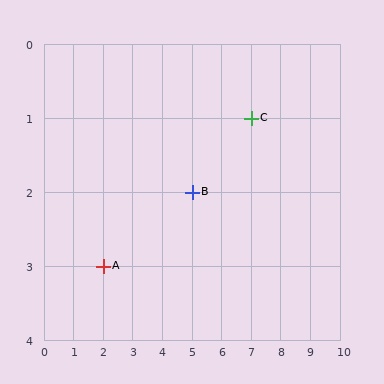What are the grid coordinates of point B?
Point B is at grid coordinates (5, 2).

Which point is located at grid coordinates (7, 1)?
Point C is at (7, 1).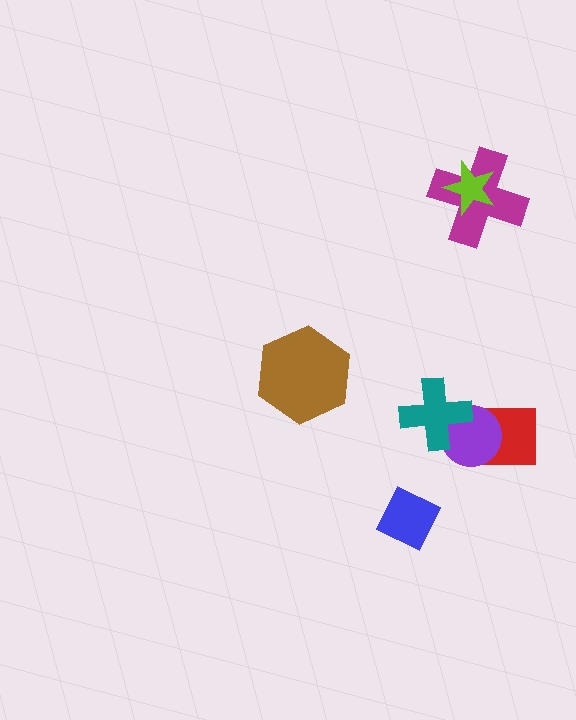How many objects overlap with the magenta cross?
1 object overlaps with the magenta cross.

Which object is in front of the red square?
The purple circle is in front of the red square.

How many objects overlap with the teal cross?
1 object overlaps with the teal cross.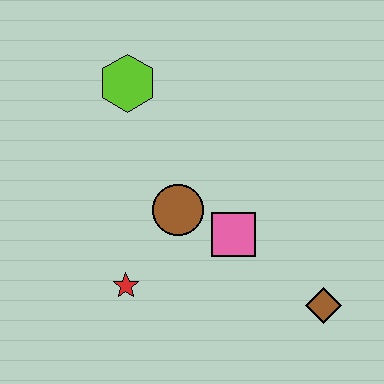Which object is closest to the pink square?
The brown circle is closest to the pink square.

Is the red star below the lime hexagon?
Yes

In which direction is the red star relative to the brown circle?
The red star is below the brown circle.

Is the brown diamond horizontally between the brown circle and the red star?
No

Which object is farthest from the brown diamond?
The lime hexagon is farthest from the brown diamond.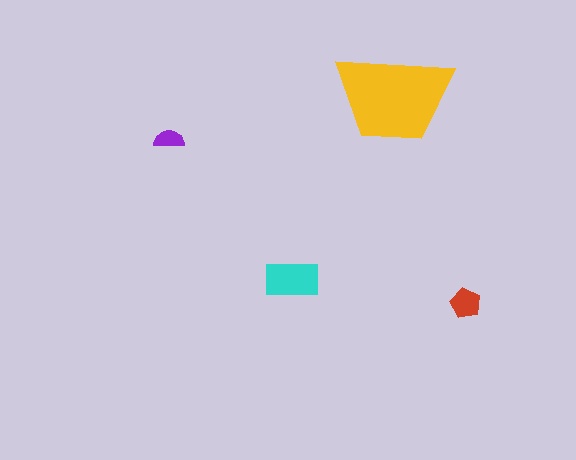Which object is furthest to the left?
The purple semicircle is leftmost.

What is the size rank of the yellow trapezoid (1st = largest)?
1st.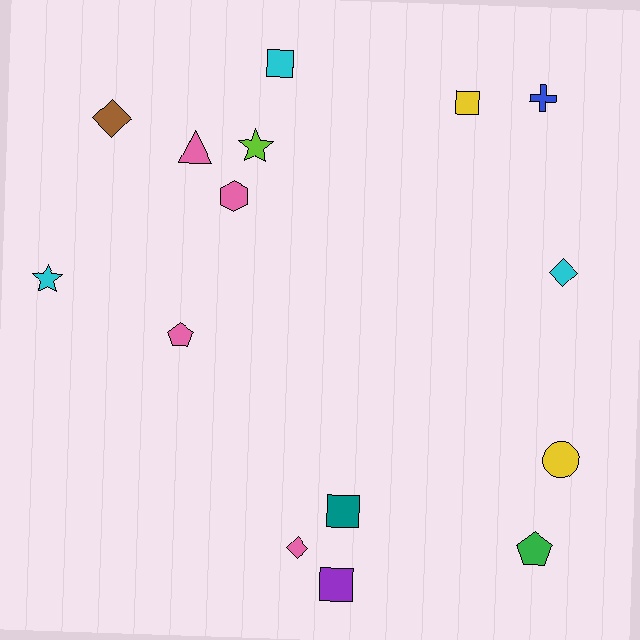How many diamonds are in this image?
There are 3 diamonds.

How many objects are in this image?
There are 15 objects.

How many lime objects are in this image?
There is 1 lime object.